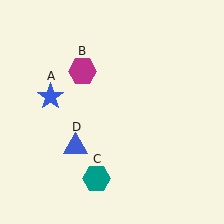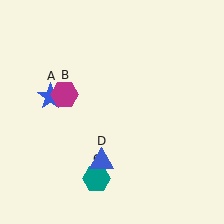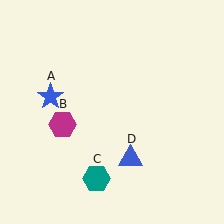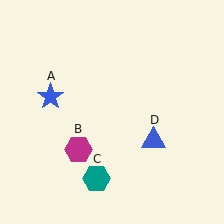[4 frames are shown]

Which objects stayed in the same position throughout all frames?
Blue star (object A) and teal hexagon (object C) remained stationary.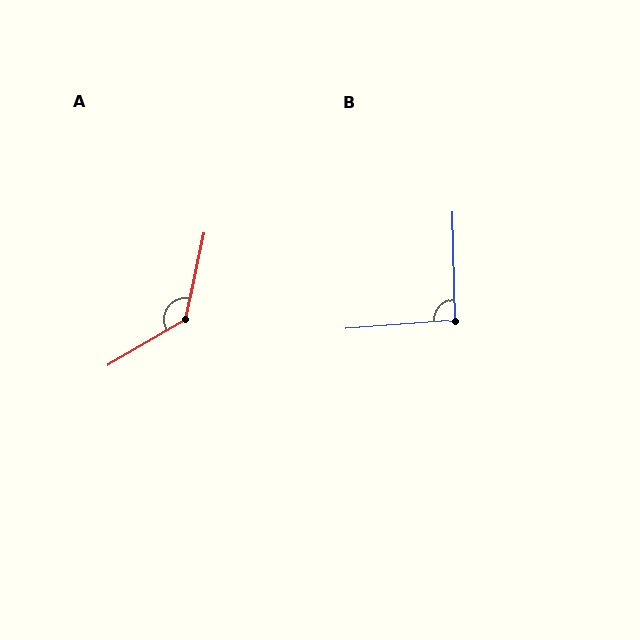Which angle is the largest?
A, at approximately 132 degrees.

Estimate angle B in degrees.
Approximately 93 degrees.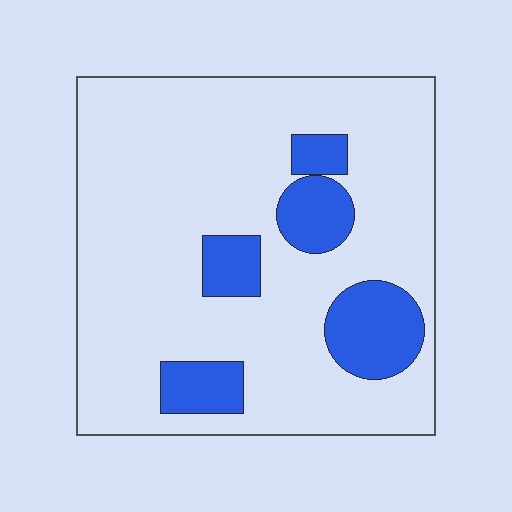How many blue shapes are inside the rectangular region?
5.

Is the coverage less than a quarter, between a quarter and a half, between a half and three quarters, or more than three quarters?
Less than a quarter.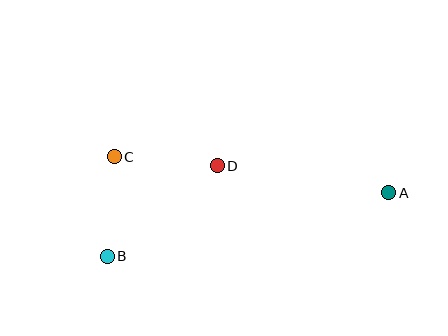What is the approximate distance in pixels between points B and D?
The distance between B and D is approximately 142 pixels.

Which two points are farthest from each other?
Points A and B are farthest from each other.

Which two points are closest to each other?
Points B and C are closest to each other.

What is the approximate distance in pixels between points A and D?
The distance between A and D is approximately 174 pixels.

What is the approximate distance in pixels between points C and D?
The distance between C and D is approximately 103 pixels.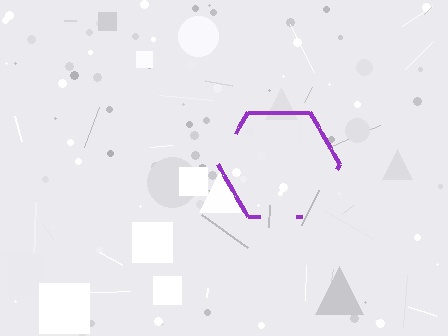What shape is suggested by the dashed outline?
The dashed outline suggests a hexagon.